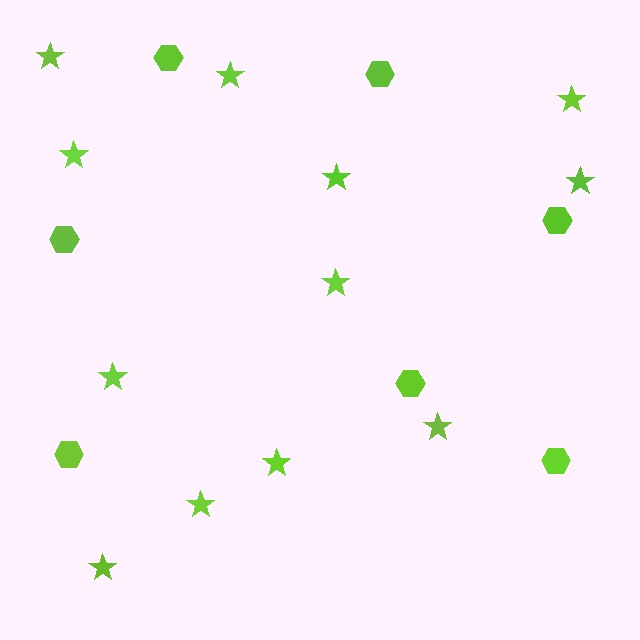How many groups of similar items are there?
There are 2 groups: one group of stars (12) and one group of hexagons (7).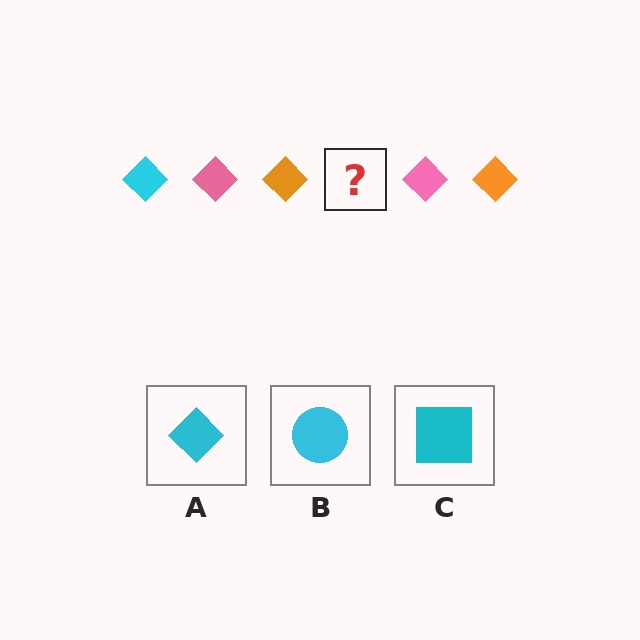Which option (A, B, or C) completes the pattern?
A.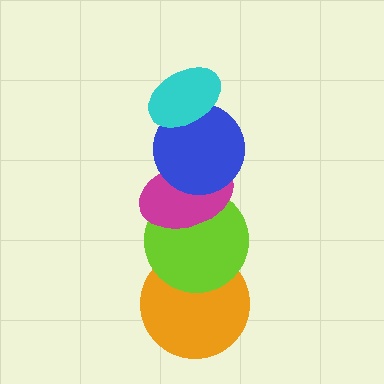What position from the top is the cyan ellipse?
The cyan ellipse is 1st from the top.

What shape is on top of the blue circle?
The cyan ellipse is on top of the blue circle.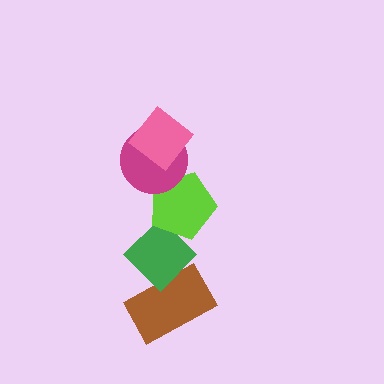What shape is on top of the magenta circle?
The pink diamond is on top of the magenta circle.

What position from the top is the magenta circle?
The magenta circle is 2nd from the top.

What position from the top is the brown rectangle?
The brown rectangle is 5th from the top.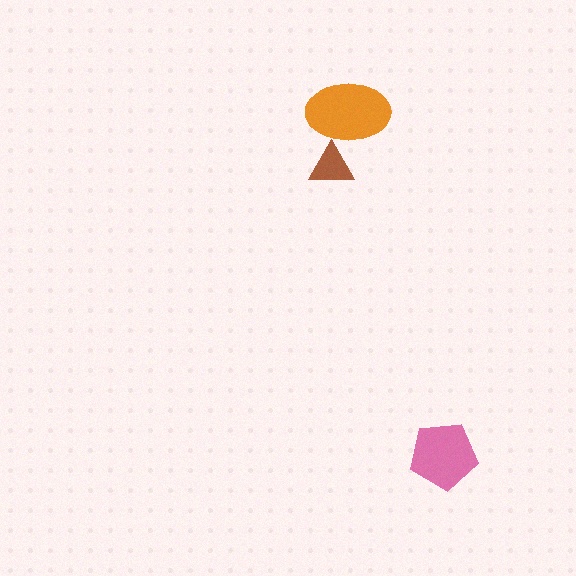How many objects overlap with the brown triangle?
1 object overlaps with the brown triangle.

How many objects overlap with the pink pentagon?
0 objects overlap with the pink pentagon.